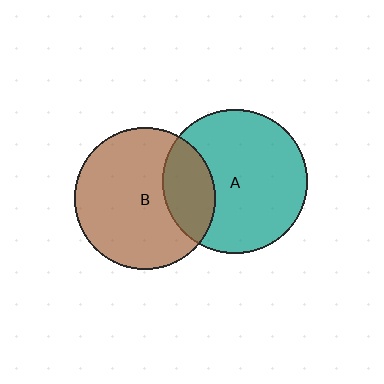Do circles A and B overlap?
Yes.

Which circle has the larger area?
Circle A (teal).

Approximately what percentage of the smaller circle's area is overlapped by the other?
Approximately 25%.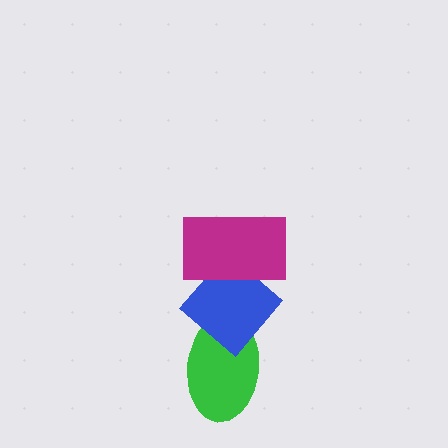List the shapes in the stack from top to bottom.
From top to bottom: the magenta rectangle, the blue diamond, the green ellipse.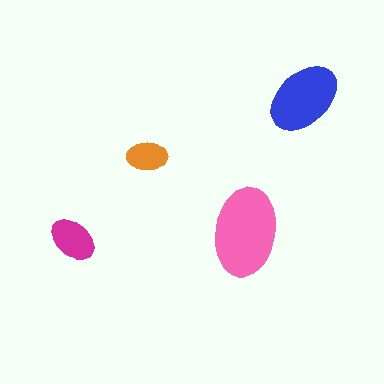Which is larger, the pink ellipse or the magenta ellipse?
The pink one.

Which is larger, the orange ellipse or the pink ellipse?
The pink one.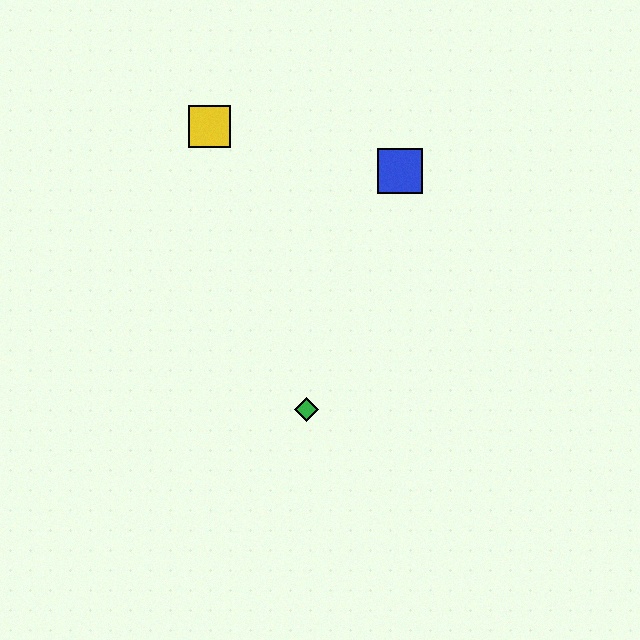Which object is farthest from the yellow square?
The green diamond is farthest from the yellow square.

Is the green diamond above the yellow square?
No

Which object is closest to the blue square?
The yellow square is closest to the blue square.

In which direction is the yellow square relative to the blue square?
The yellow square is to the left of the blue square.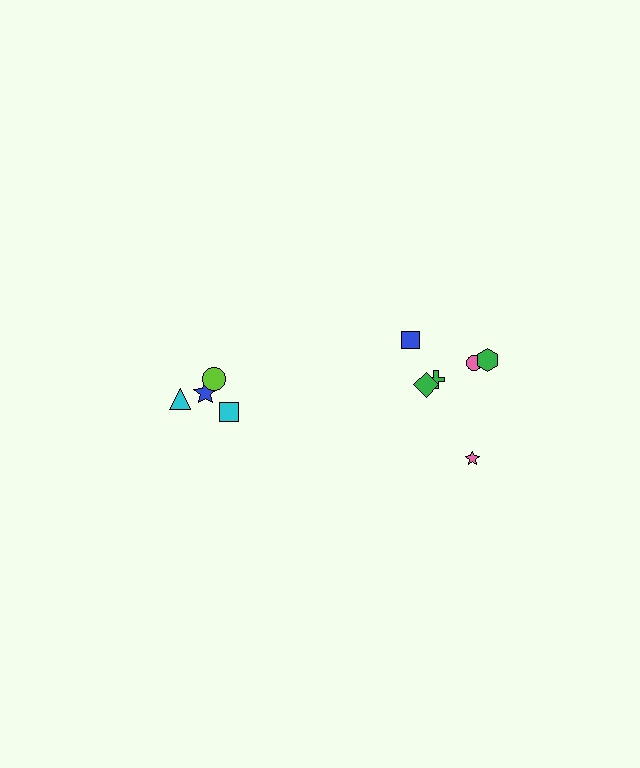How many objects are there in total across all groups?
There are 10 objects.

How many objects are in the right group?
There are 6 objects.